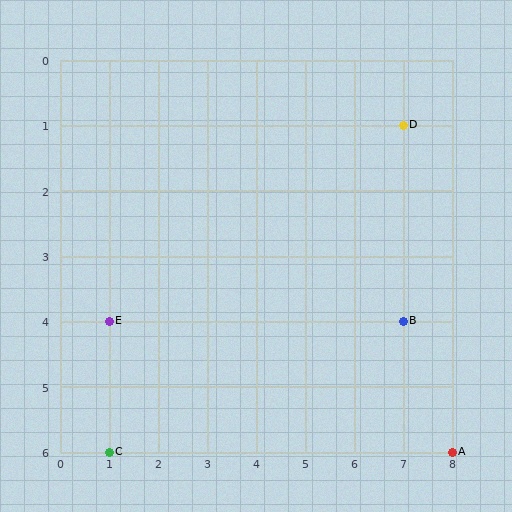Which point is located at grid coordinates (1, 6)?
Point C is at (1, 6).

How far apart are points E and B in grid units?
Points E and B are 6 columns apart.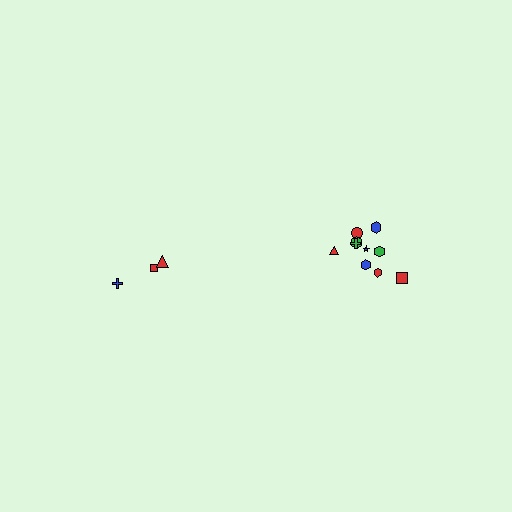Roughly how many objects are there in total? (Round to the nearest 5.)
Roughly 15 objects in total.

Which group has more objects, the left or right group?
The right group.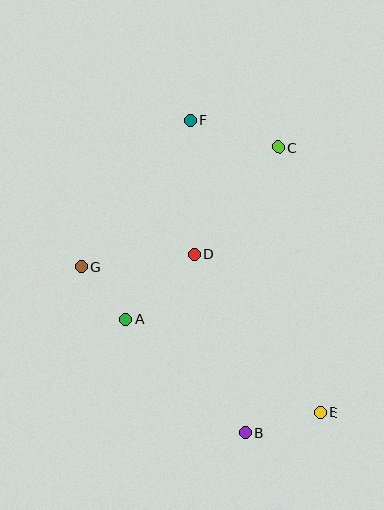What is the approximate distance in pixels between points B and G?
The distance between B and G is approximately 234 pixels.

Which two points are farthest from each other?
Points E and F are farthest from each other.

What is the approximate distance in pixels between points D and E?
The distance between D and E is approximately 202 pixels.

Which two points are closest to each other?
Points A and G are closest to each other.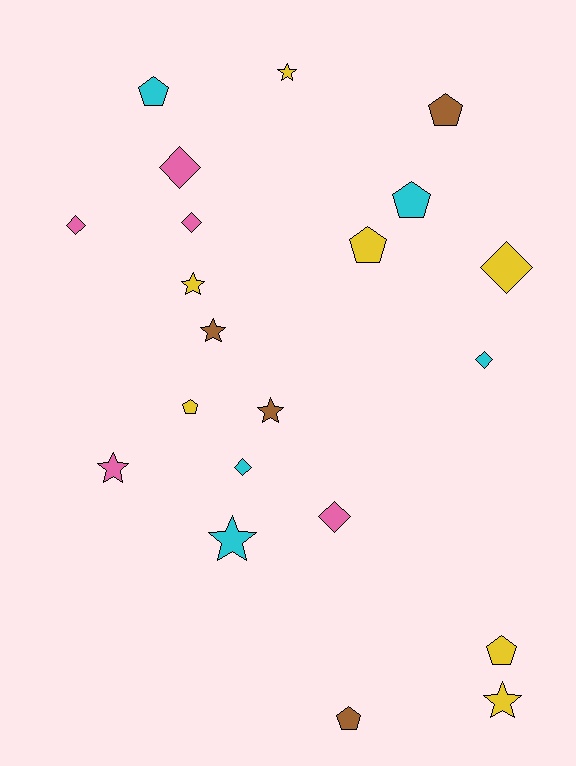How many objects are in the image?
There are 21 objects.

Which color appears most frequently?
Yellow, with 7 objects.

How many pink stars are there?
There is 1 pink star.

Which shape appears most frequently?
Diamond, with 7 objects.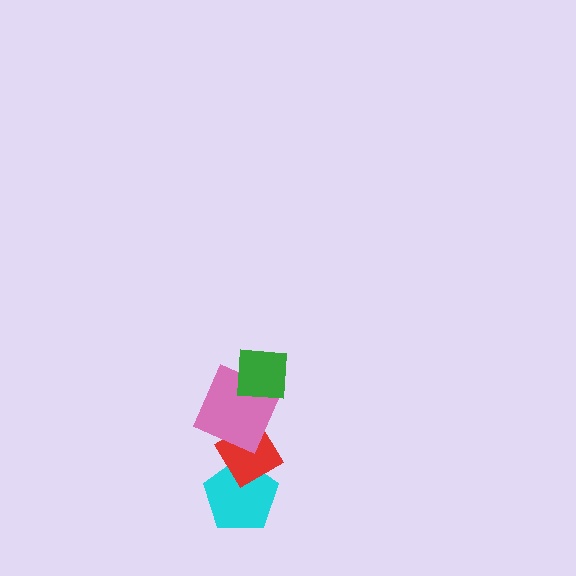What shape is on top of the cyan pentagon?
The red diamond is on top of the cyan pentagon.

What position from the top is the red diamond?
The red diamond is 3rd from the top.